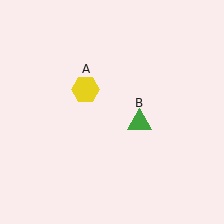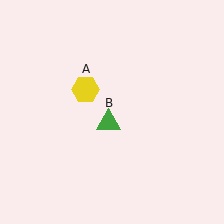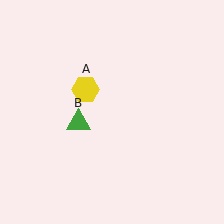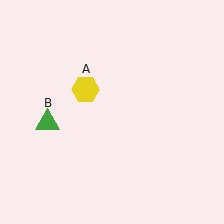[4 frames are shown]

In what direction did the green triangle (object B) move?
The green triangle (object B) moved left.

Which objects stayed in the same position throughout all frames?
Yellow hexagon (object A) remained stationary.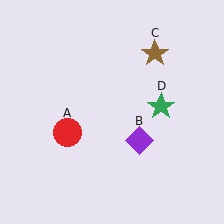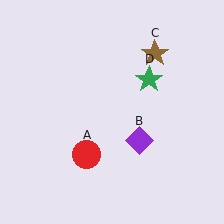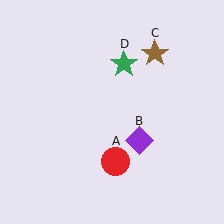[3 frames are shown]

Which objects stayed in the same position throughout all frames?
Purple diamond (object B) and brown star (object C) remained stationary.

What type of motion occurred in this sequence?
The red circle (object A), green star (object D) rotated counterclockwise around the center of the scene.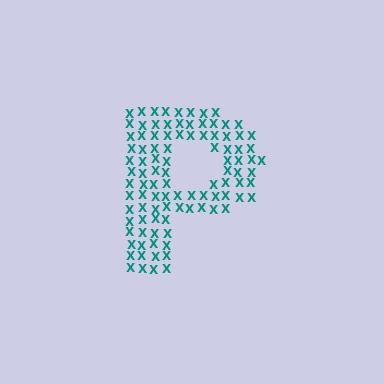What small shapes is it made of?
It is made of small letter X's.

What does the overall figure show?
The overall figure shows the letter P.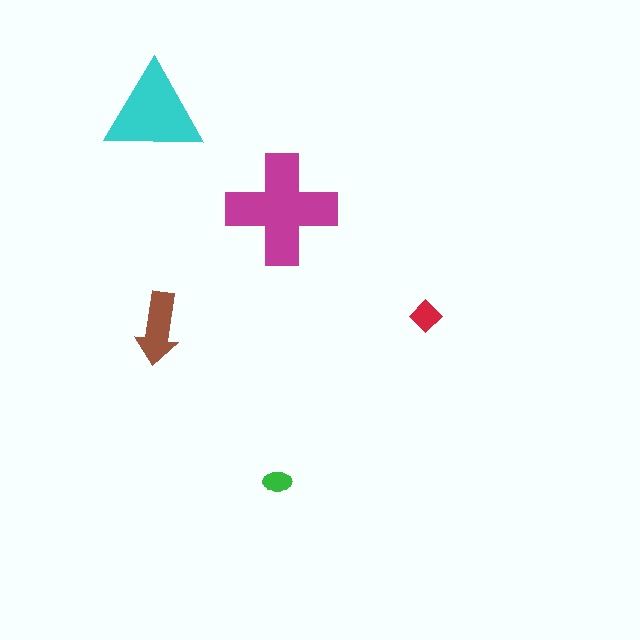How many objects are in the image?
There are 5 objects in the image.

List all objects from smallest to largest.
The green ellipse, the red diamond, the brown arrow, the cyan triangle, the magenta cross.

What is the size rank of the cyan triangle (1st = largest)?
2nd.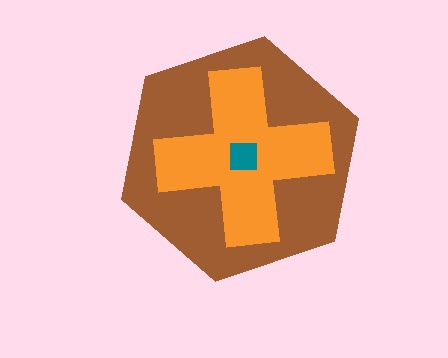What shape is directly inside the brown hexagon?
The orange cross.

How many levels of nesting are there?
3.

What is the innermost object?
The teal square.